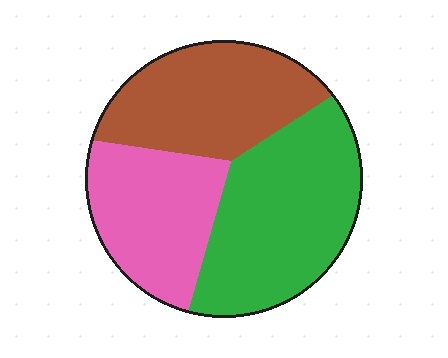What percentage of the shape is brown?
Brown covers around 30% of the shape.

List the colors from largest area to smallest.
From largest to smallest: green, brown, pink.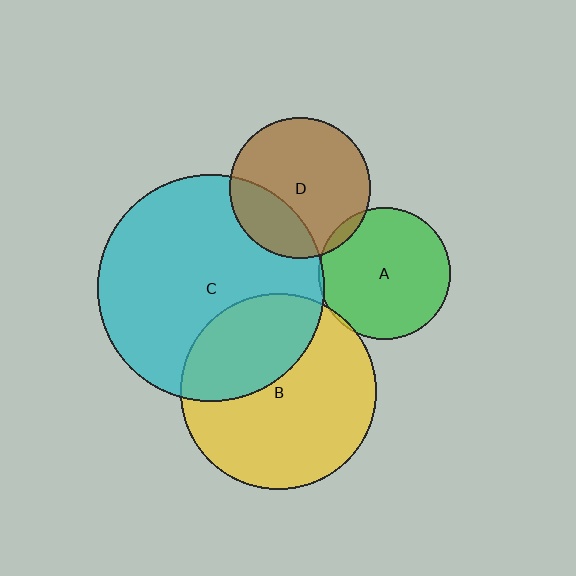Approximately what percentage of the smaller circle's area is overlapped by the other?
Approximately 5%.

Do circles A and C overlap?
Yes.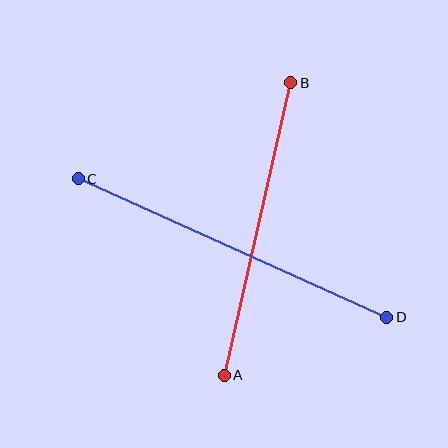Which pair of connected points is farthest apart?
Points C and D are farthest apart.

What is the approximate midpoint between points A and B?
The midpoint is at approximately (257, 229) pixels.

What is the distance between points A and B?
The distance is approximately 300 pixels.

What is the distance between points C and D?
The distance is approximately 338 pixels.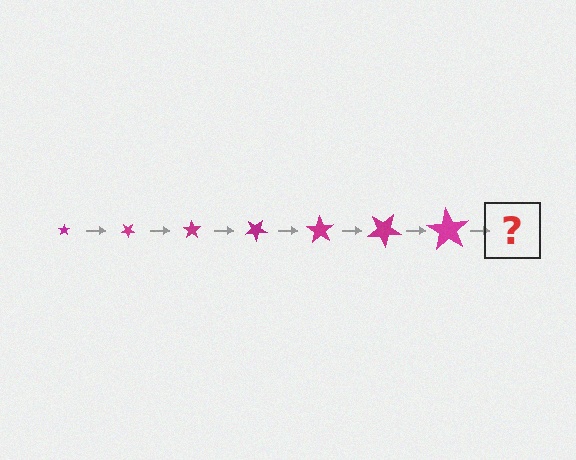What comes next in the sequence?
The next element should be a star, larger than the previous one and rotated 245 degrees from the start.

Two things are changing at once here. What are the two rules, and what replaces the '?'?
The two rules are that the star grows larger each step and it rotates 35 degrees each step. The '?' should be a star, larger than the previous one and rotated 245 degrees from the start.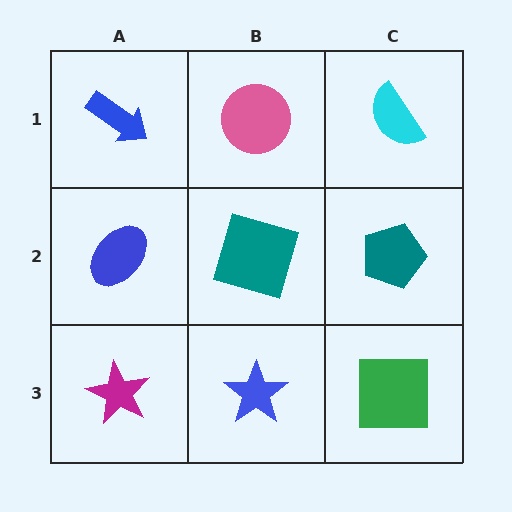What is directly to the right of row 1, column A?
A pink circle.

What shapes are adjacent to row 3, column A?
A blue ellipse (row 2, column A), a blue star (row 3, column B).